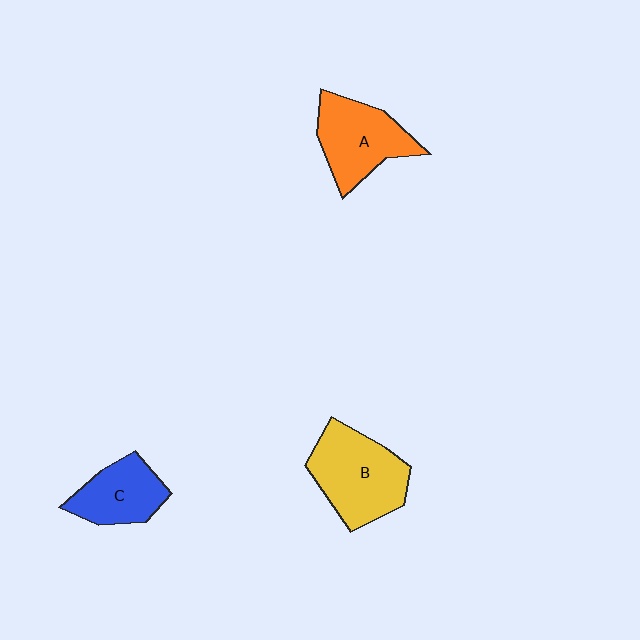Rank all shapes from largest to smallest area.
From largest to smallest: B (yellow), A (orange), C (blue).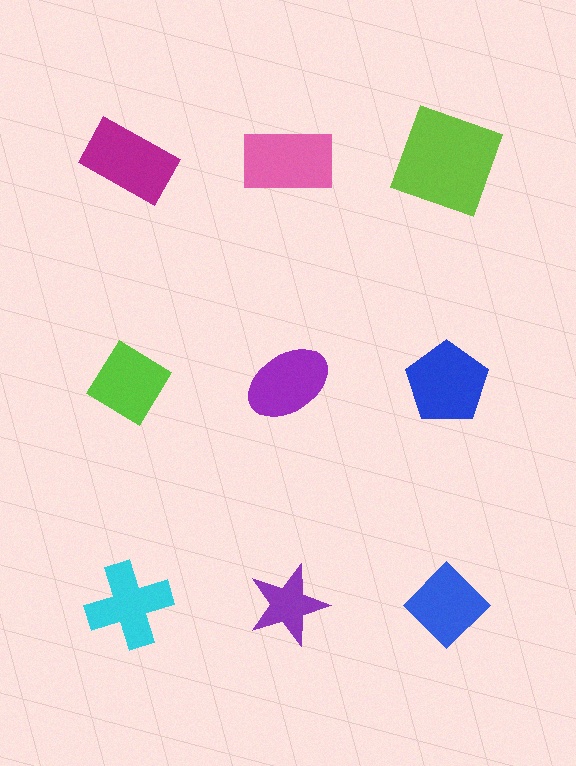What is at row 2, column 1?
A lime diamond.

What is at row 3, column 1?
A cyan cross.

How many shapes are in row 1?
3 shapes.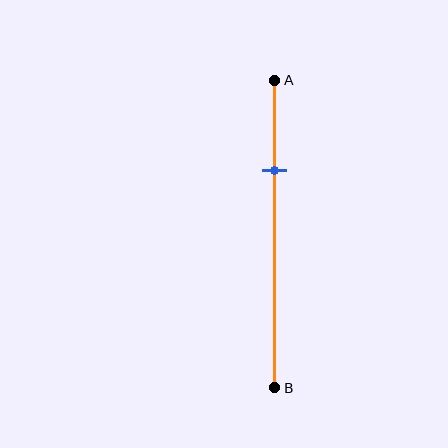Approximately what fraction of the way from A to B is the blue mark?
The blue mark is approximately 30% of the way from A to B.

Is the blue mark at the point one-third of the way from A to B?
No, the mark is at about 30% from A, not at the 33% one-third point.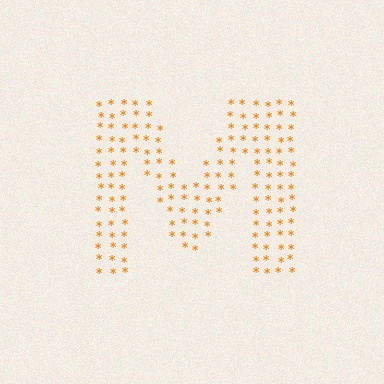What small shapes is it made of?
It is made of small asterisks.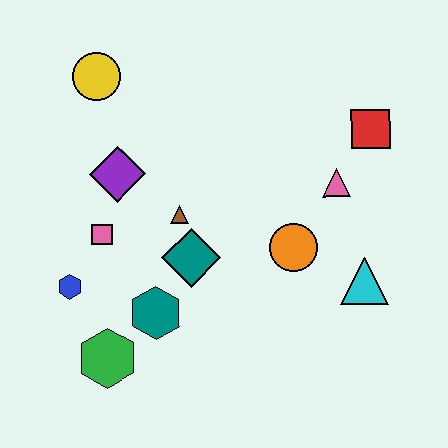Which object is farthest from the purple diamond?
The cyan triangle is farthest from the purple diamond.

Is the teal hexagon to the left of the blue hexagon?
No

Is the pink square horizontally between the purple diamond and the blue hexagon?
Yes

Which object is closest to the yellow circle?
The purple diamond is closest to the yellow circle.